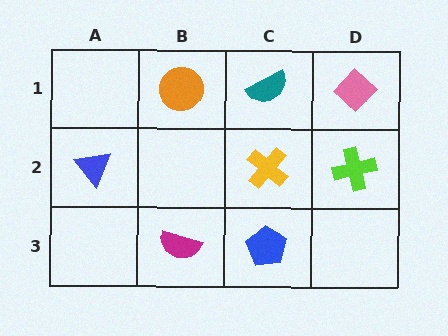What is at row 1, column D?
A pink diamond.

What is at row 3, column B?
A magenta semicircle.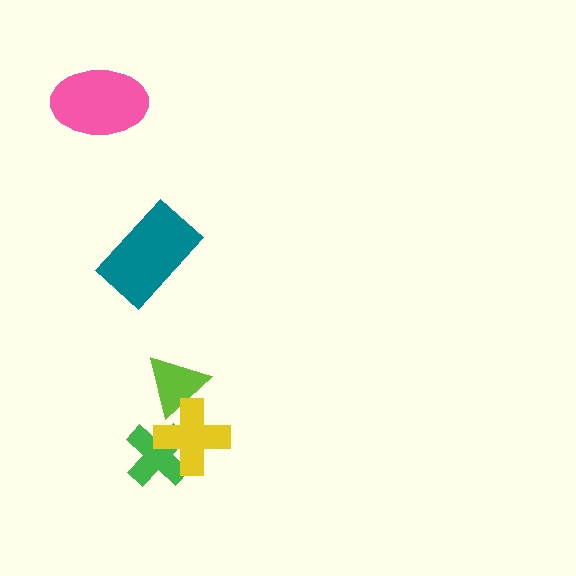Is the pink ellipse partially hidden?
No, no other shape covers it.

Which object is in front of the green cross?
The yellow cross is in front of the green cross.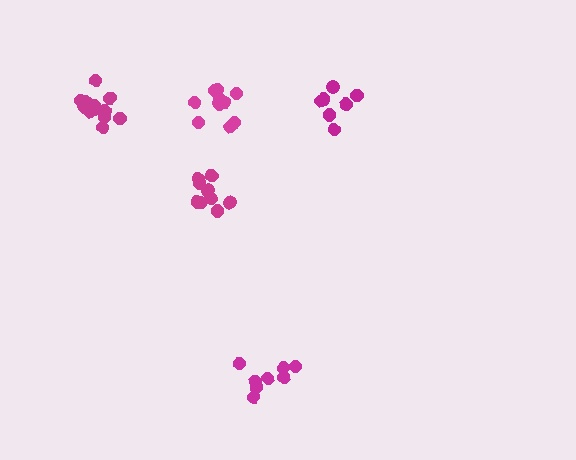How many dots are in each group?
Group 1: 7 dots, Group 2: 12 dots, Group 3: 9 dots, Group 4: 10 dots, Group 5: 8 dots (46 total).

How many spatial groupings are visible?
There are 5 spatial groupings.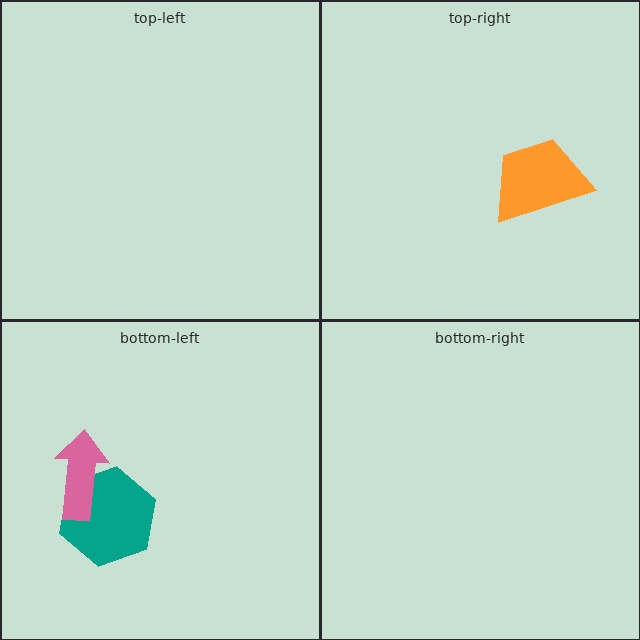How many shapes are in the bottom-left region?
2.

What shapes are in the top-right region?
The orange trapezoid.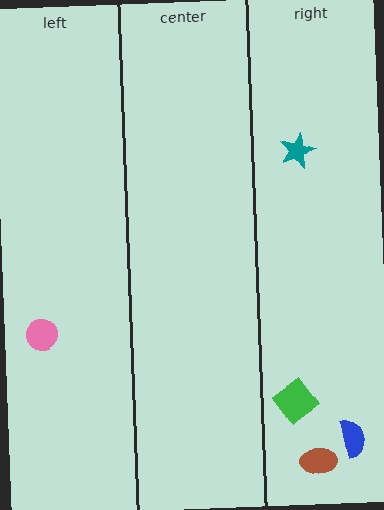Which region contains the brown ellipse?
The right region.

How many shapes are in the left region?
1.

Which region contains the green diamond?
The right region.